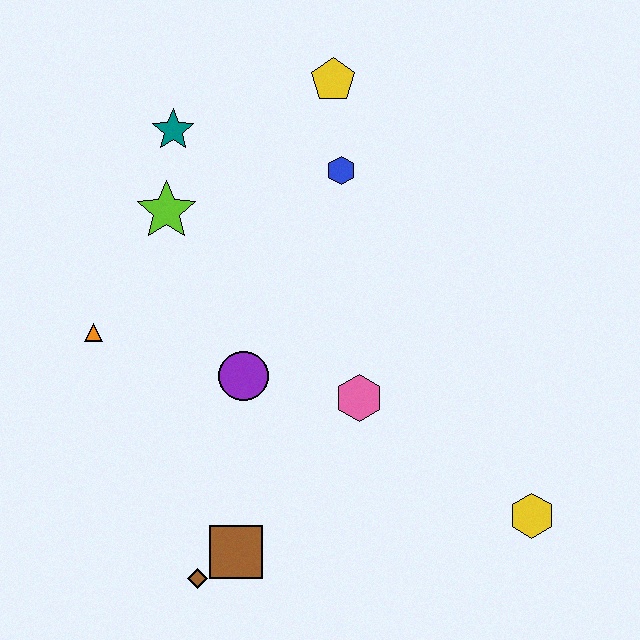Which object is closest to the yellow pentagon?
The blue hexagon is closest to the yellow pentagon.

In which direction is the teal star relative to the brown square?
The teal star is above the brown square.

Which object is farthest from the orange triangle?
The yellow hexagon is farthest from the orange triangle.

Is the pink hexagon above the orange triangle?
No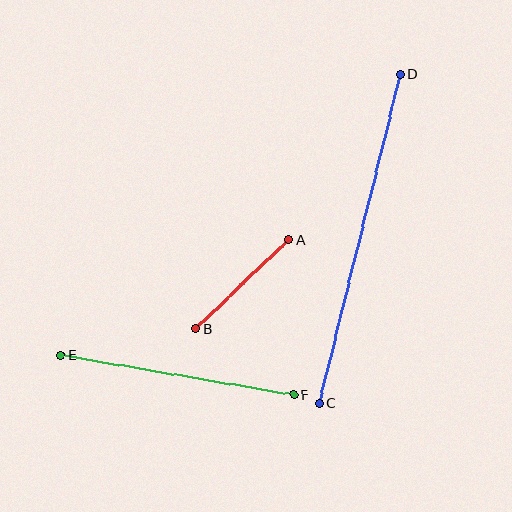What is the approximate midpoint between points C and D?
The midpoint is at approximately (360, 239) pixels.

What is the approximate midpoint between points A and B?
The midpoint is at approximately (242, 285) pixels.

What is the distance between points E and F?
The distance is approximately 237 pixels.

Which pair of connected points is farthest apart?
Points C and D are farthest apart.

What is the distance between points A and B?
The distance is approximately 128 pixels.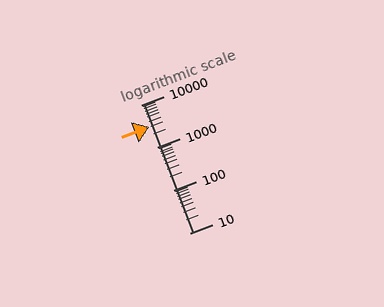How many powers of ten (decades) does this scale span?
The scale spans 3 decades, from 10 to 10000.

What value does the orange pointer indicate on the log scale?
The pointer indicates approximately 3000.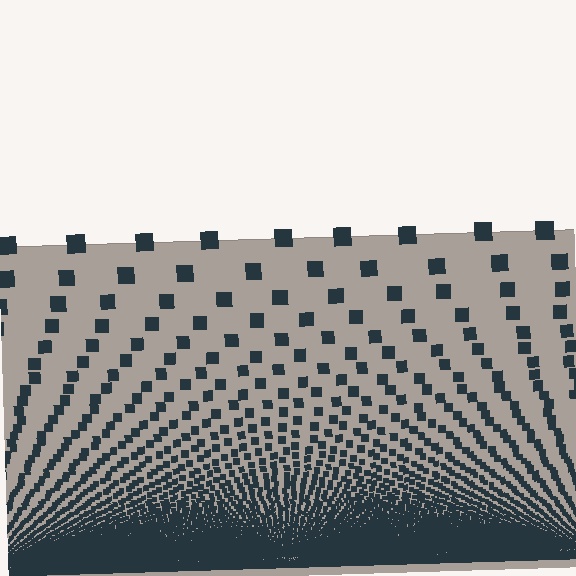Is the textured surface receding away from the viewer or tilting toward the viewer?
The surface appears to tilt toward the viewer. Texture elements get larger and sparser toward the top.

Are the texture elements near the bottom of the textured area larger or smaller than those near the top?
Smaller. The gradient is inverted — elements near the bottom are smaller and denser.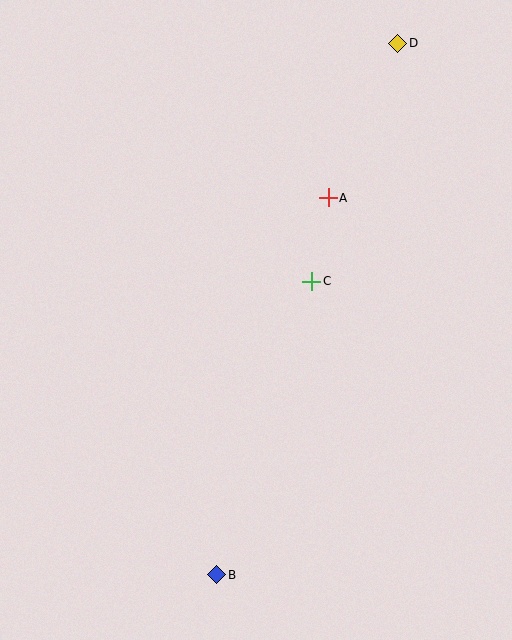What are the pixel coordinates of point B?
Point B is at (217, 575).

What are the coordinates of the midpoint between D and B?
The midpoint between D and B is at (307, 309).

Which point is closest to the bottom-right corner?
Point B is closest to the bottom-right corner.